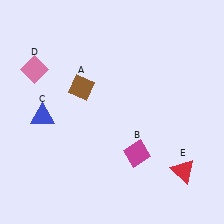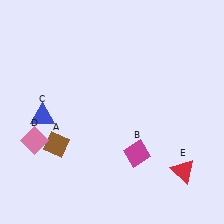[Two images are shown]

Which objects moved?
The objects that moved are: the brown diamond (A), the pink diamond (D).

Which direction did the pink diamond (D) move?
The pink diamond (D) moved down.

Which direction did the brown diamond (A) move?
The brown diamond (A) moved down.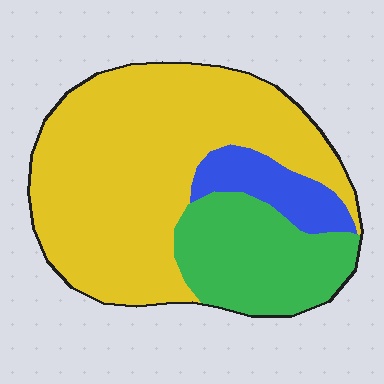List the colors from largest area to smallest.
From largest to smallest: yellow, green, blue.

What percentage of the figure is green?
Green covers roughly 25% of the figure.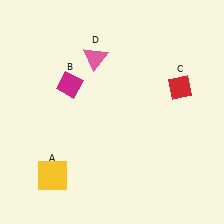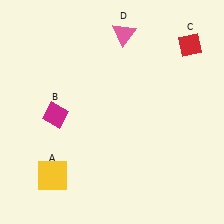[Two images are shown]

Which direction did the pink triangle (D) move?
The pink triangle (D) moved right.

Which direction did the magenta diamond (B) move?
The magenta diamond (B) moved down.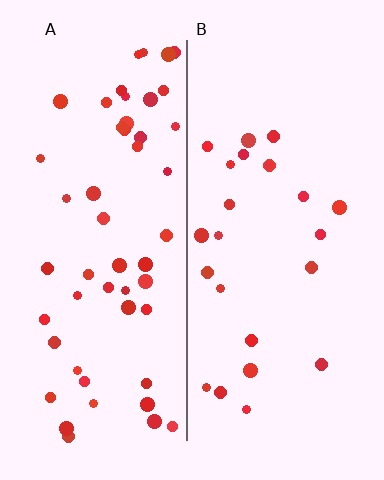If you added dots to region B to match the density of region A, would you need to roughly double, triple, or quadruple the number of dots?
Approximately double.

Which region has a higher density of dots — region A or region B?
A (the left).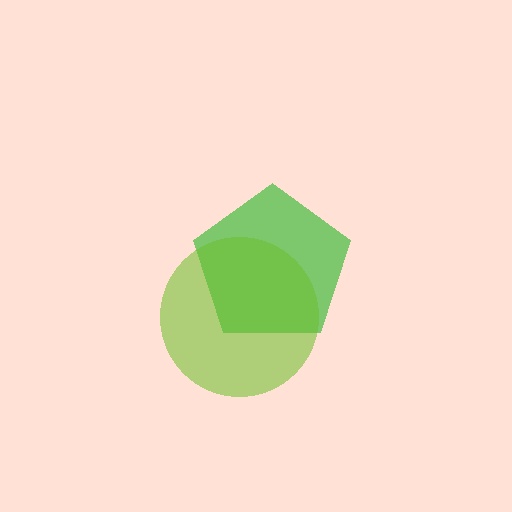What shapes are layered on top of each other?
The layered shapes are: a green pentagon, a lime circle.